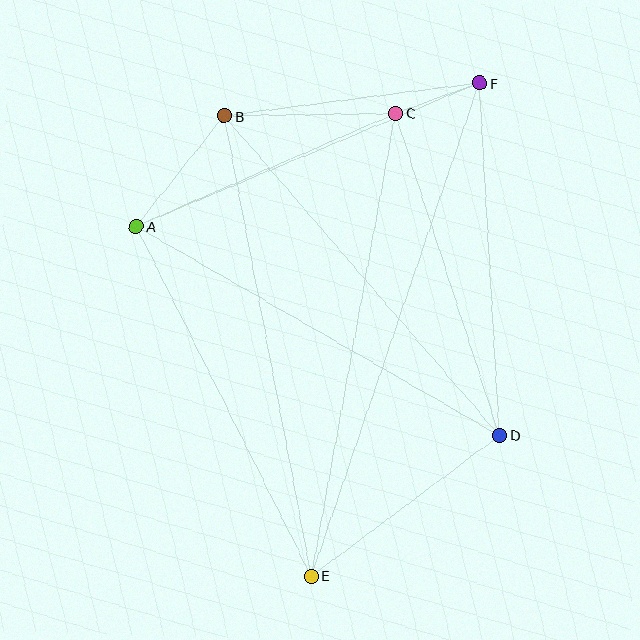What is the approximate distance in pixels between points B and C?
The distance between B and C is approximately 171 pixels.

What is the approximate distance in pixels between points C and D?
The distance between C and D is approximately 338 pixels.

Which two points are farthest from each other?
Points E and F are farthest from each other.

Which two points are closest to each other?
Points C and F are closest to each other.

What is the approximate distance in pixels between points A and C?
The distance between A and C is approximately 283 pixels.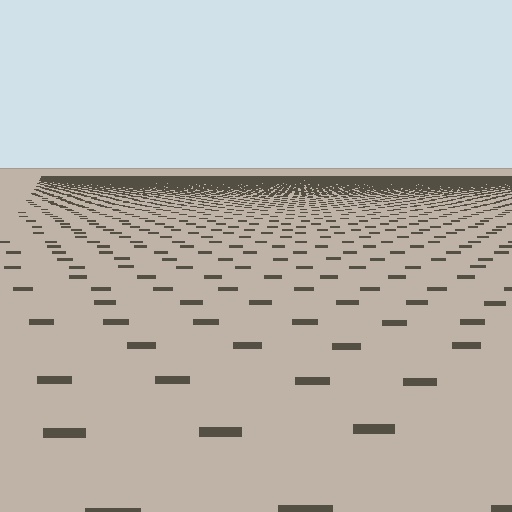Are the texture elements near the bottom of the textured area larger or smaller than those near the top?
Larger. Near the bottom, elements are closer to the viewer and appear at a bigger on-screen size.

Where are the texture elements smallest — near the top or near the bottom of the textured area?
Near the top.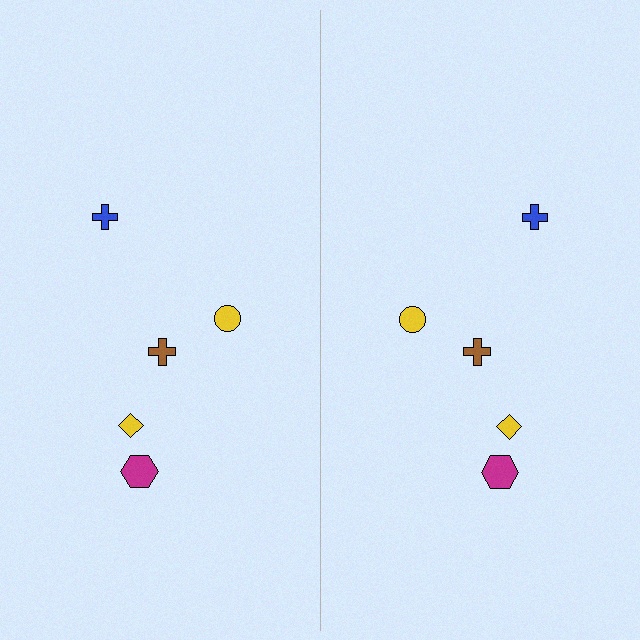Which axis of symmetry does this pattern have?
The pattern has a vertical axis of symmetry running through the center of the image.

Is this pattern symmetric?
Yes, this pattern has bilateral (reflection) symmetry.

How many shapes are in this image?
There are 10 shapes in this image.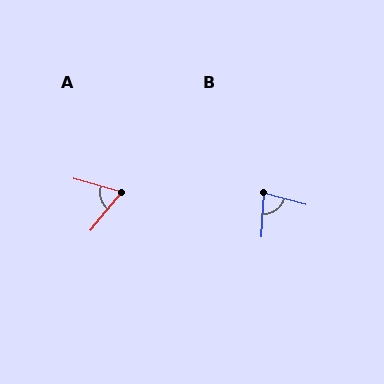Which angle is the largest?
B, at approximately 79 degrees.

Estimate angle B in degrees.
Approximately 79 degrees.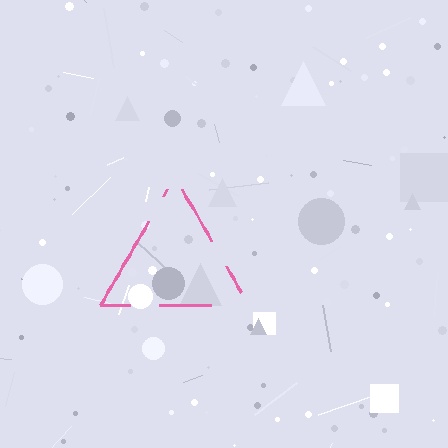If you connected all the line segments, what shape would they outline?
They would outline a triangle.